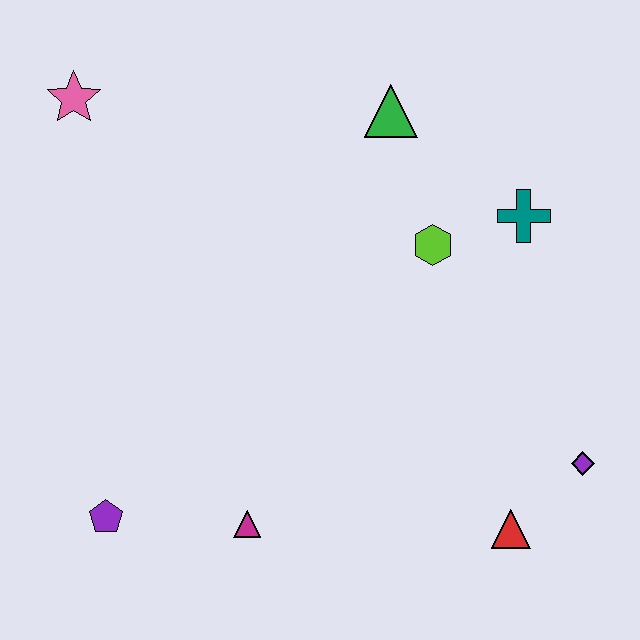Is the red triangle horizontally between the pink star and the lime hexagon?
No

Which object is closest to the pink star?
The green triangle is closest to the pink star.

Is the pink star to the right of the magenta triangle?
No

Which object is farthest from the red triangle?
The pink star is farthest from the red triangle.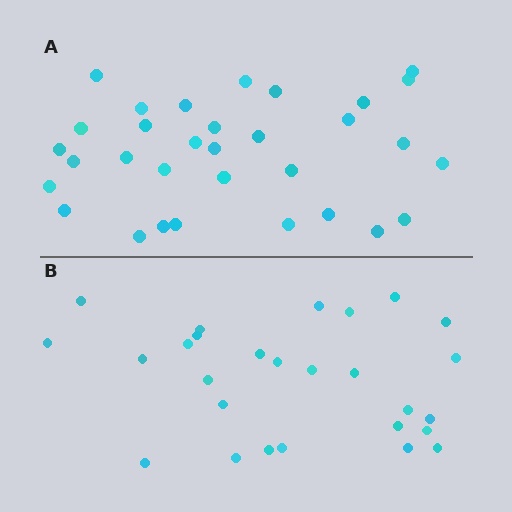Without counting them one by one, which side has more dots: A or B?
Region A (the top region) has more dots.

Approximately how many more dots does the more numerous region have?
Region A has about 5 more dots than region B.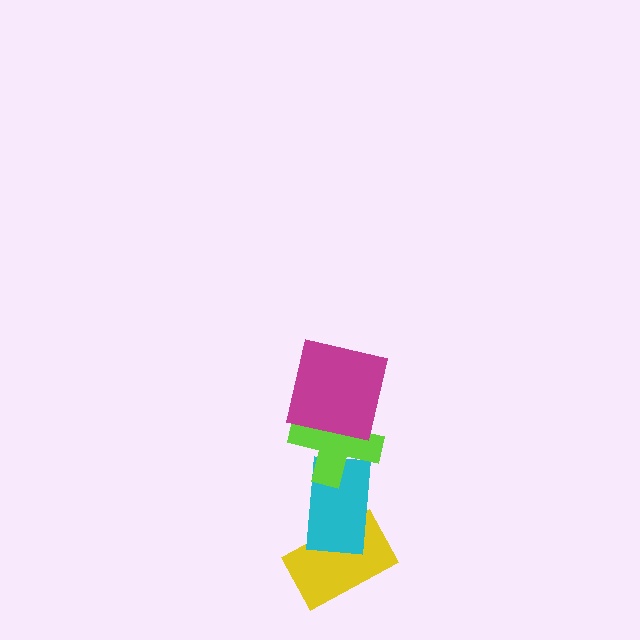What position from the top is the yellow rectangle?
The yellow rectangle is 4th from the top.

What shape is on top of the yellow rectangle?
The cyan rectangle is on top of the yellow rectangle.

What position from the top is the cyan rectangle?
The cyan rectangle is 3rd from the top.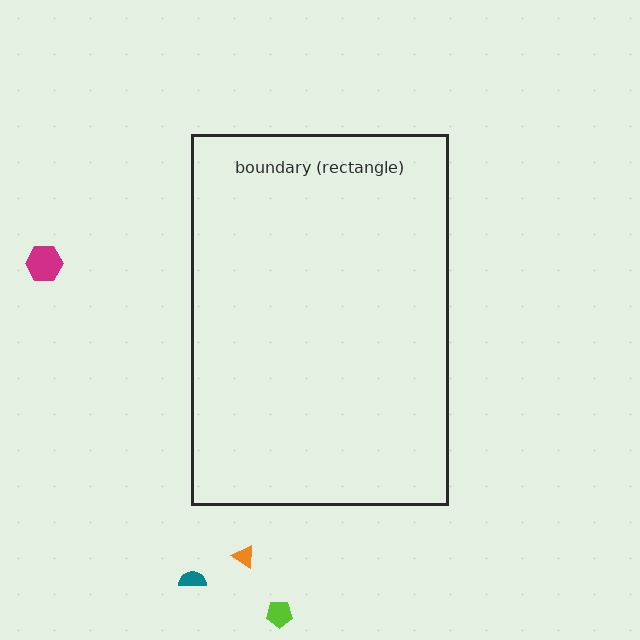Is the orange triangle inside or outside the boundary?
Outside.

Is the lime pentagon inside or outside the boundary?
Outside.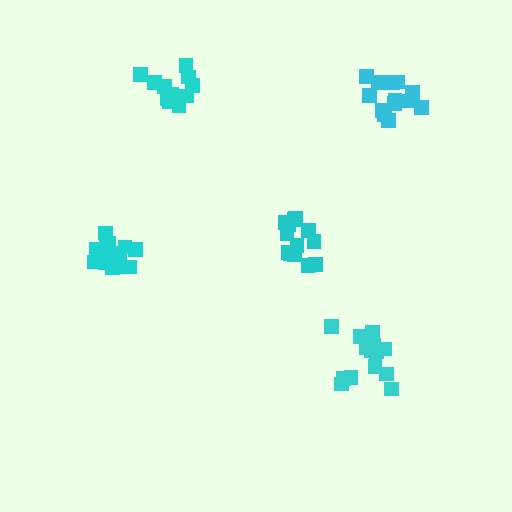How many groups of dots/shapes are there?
There are 5 groups.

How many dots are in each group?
Group 1: 15 dots, Group 2: 13 dots, Group 3: 14 dots, Group 4: 14 dots, Group 5: 12 dots (68 total).